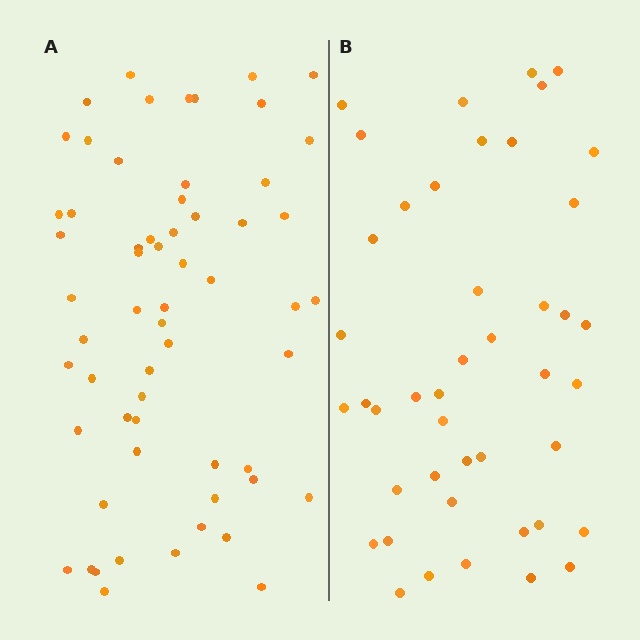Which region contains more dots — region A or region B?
Region A (the left region) has more dots.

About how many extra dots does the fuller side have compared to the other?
Region A has approximately 15 more dots than region B.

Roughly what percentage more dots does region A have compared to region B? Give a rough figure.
About 35% more.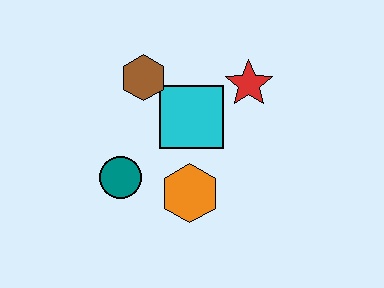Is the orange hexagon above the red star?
No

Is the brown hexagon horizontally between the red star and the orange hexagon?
No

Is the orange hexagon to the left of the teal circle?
No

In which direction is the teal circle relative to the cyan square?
The teal circle is to the left of the cyan square.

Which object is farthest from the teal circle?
The red star is farthest from the teal circle.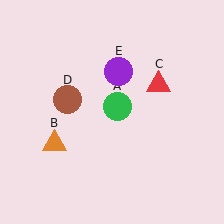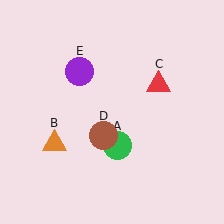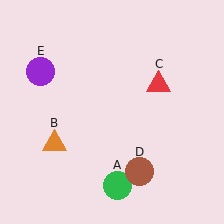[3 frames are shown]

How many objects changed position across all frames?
3 objects changed position: green circle (object A), brown circle (object D), purple circle (object E).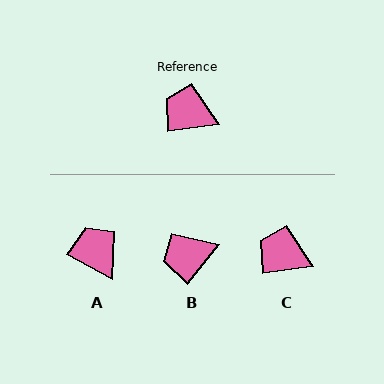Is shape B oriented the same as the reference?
No, it is off by about 44 degrees.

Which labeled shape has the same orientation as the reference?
C.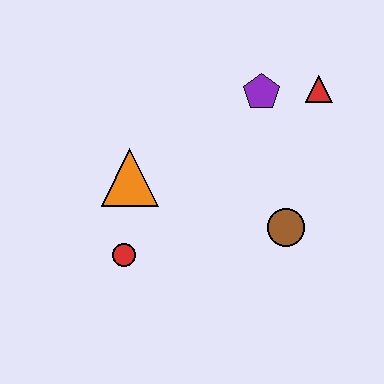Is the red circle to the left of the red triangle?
Yes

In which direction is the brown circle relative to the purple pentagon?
The brown circle is below the purple pentagon.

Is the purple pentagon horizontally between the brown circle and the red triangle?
No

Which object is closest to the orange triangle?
The red circle is closest to the orange triangle.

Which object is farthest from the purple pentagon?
The red circle is farthest from the purple pentagon.